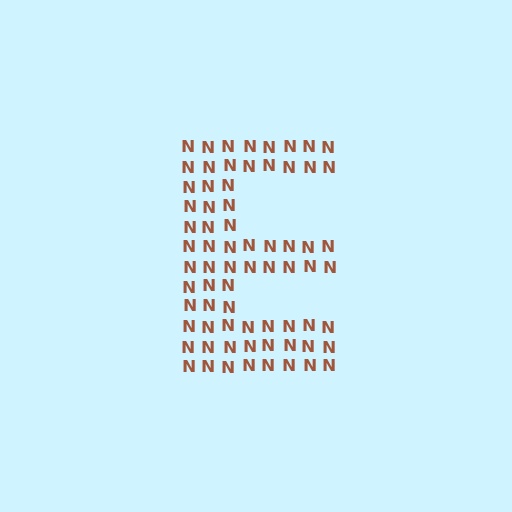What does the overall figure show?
The overall figure shows the letter E.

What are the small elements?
The small elements are letter N's.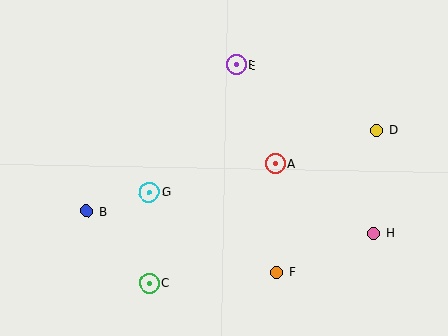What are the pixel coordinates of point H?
Point H is at (374, 233).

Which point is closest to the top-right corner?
Point D is closest to the top-right corner.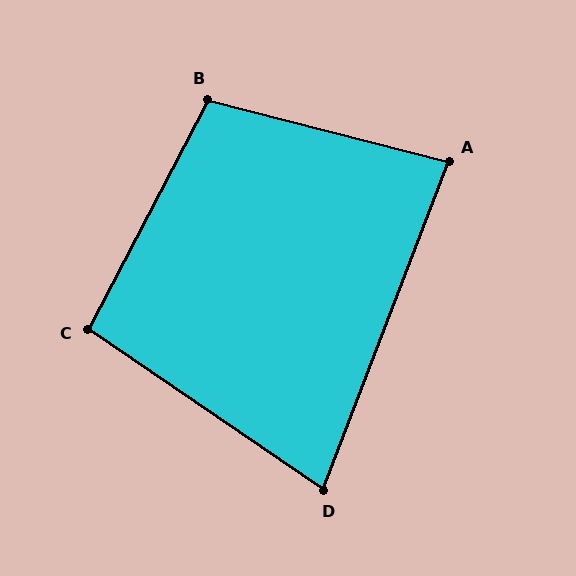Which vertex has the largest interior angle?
B, at approximately 103 degrees.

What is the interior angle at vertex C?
Approximately 96 degrees (obtuse).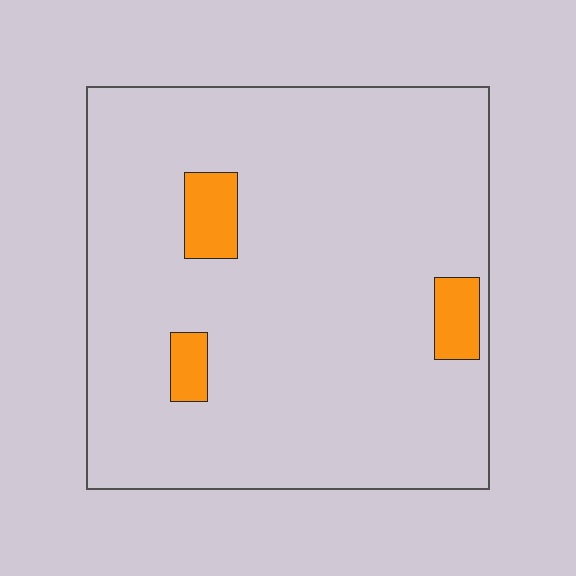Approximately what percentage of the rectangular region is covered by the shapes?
Approximately 5%.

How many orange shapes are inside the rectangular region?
3.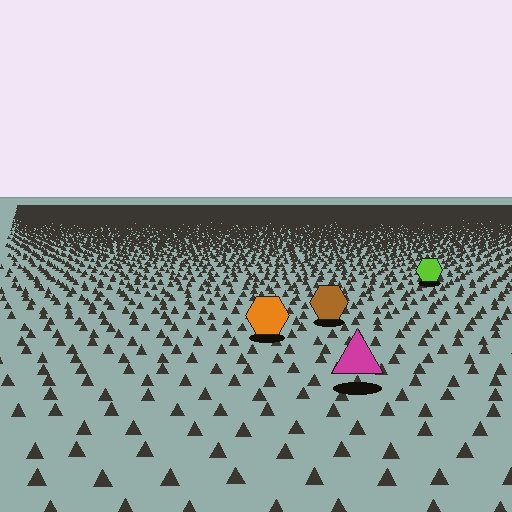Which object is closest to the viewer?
The magenta triangle is closest. The texture marks near it are larger and more spread out.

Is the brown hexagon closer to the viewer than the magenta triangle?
No. The magenta triangle is closer — you can tell from the texture gradient: the ground texture is coarser near it.